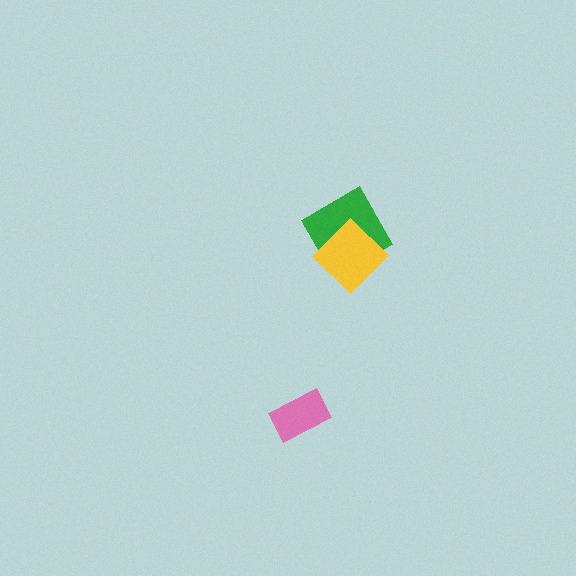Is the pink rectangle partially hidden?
No, no other shape covers it.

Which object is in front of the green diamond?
The yellow diamond is in front of the green diamond.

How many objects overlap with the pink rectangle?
0 objects overlap with the pink rectangle.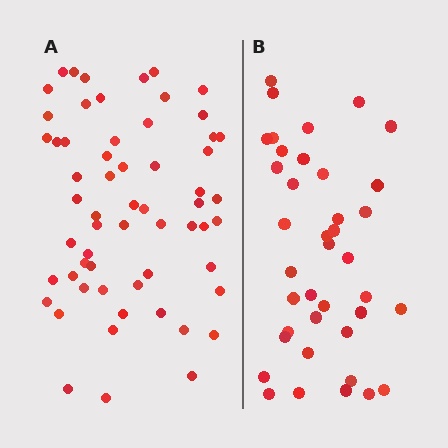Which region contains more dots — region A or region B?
Region A (the left region) has more dots.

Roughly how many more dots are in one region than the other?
Region A has approximately 20 more dots than region B.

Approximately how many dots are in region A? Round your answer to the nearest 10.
About 60 dots.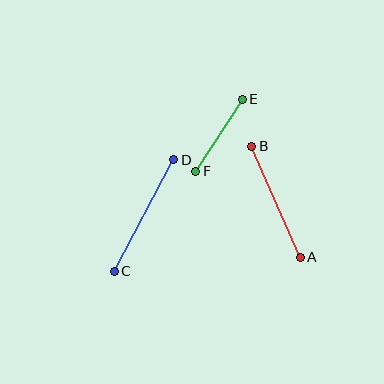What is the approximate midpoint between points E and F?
The midpoint is at approximately (219, 135) pixels.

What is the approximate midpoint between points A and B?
The midpoint is at approximately (276, 202) pixels.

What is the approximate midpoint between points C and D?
The midpoint is at approximately (144, 216) pixels.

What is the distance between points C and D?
The distance is approximately 126 pixels.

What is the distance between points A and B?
The distance is approximately 121 pixels.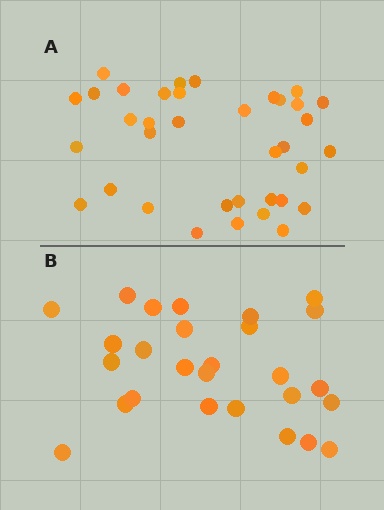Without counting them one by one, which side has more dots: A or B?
Region A (the top region) has more dots.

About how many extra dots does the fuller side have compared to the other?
Region A has roughly 8 or so more dots than region B.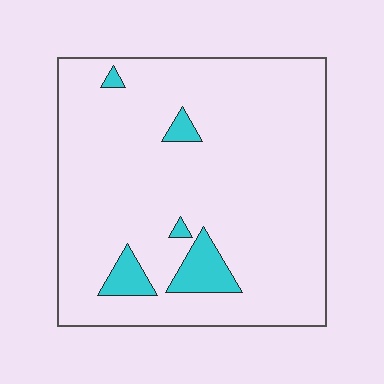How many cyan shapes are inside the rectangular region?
5.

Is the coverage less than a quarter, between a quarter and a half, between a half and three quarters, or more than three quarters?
Less than a quarter.